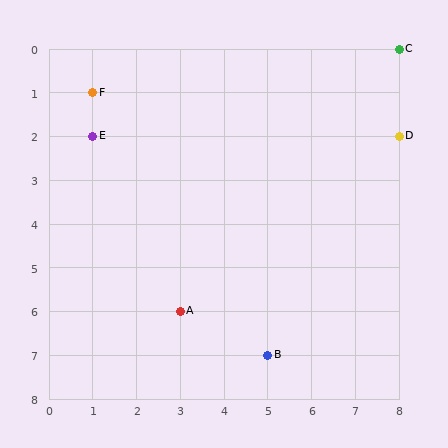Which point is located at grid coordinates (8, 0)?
Point C is at (8, 0).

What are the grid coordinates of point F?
Point F is at grid coordinates (1, 1).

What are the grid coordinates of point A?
Point A is at grid coordinates (3, 6).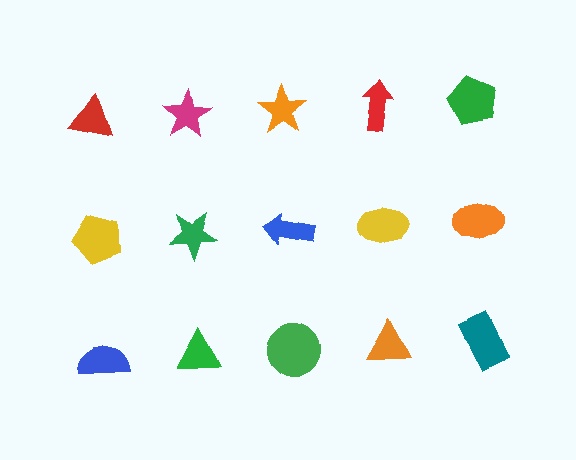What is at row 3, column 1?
A blue semicircle.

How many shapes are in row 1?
5 shapes.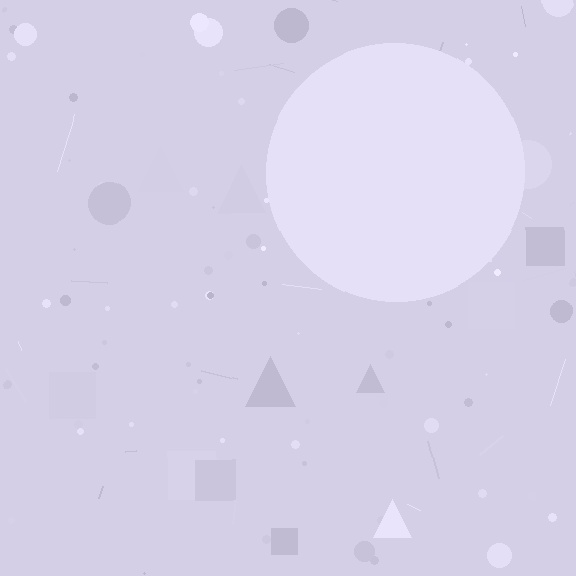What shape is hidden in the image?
A circle is hidden in the image.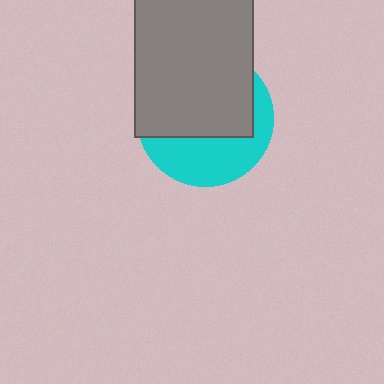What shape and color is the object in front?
The object in front is a gray rectangle.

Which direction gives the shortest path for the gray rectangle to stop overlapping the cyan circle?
Moving up gives the shortest separation.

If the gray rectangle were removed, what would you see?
You would see the complete cyan circle.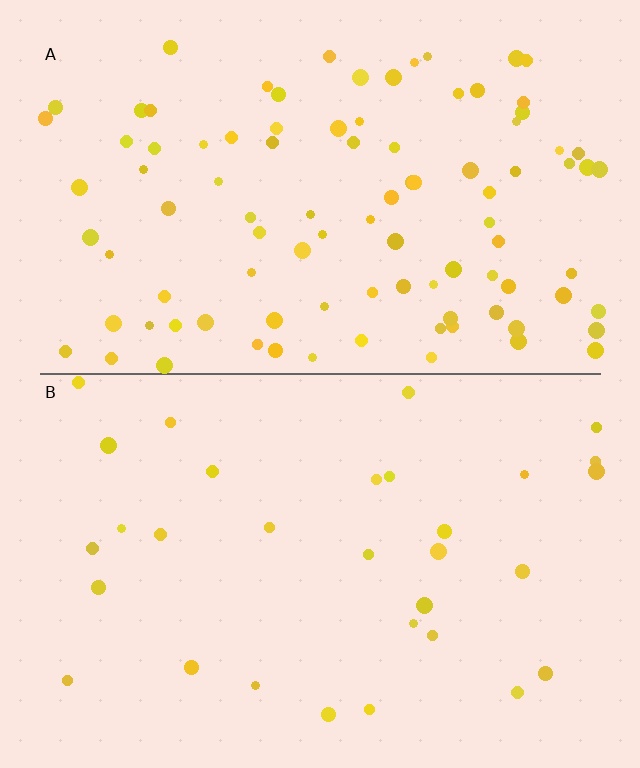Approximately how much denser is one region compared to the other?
Approximately 3.2× — region A over region B.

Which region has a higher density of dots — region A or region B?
A (the top).